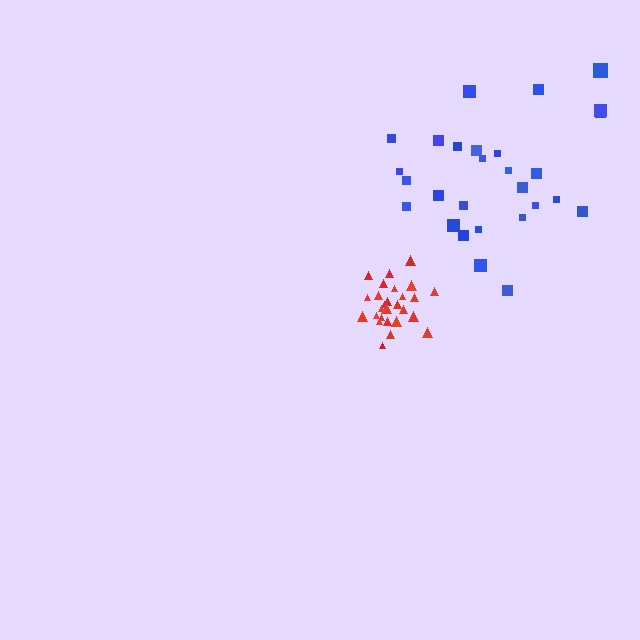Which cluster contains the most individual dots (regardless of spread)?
Blue (28).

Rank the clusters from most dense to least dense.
red, blue.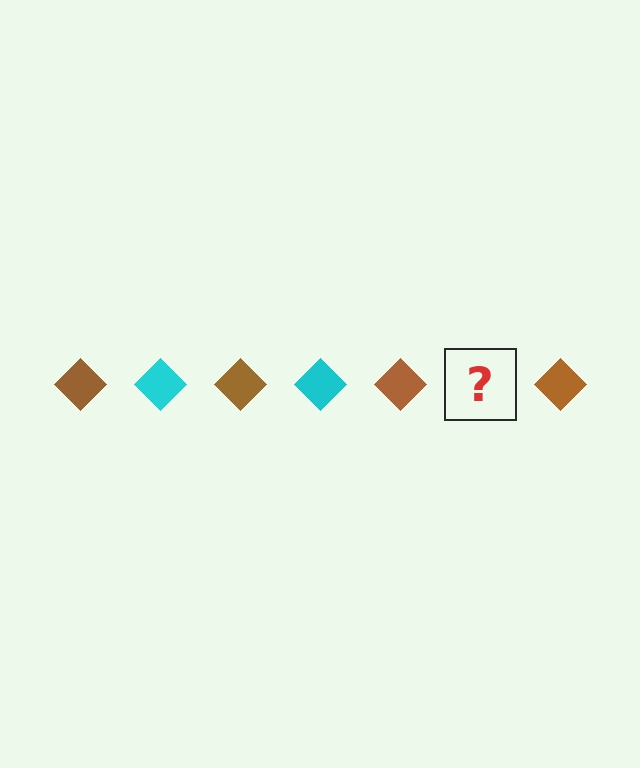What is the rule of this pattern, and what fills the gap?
The rule is that the pattern cycles through brown, cyan diamonds. The gap should be filled with a cyan diamond.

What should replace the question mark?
The question mark should be replaced with a cyan diamond.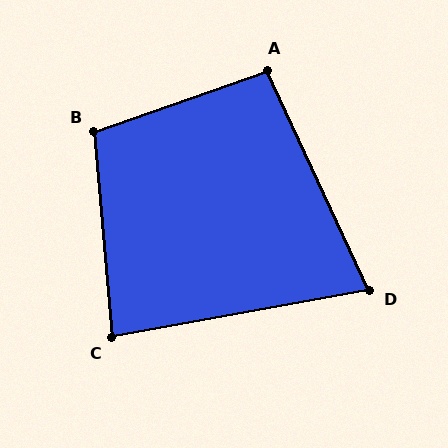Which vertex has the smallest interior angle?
D, at approximately 76 degrees.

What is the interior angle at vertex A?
Approximately 95 degrees (obtuse).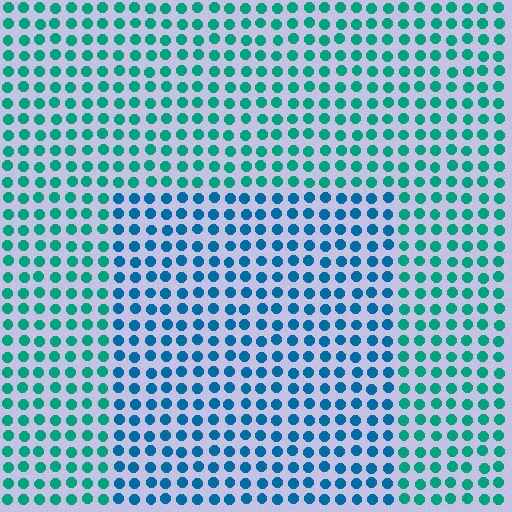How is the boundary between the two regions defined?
The boundary is defined purely by a slight shift in hue (about 34 degrees). Spacing, size, and orientation are identical on both sides.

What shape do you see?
I see a rectangle.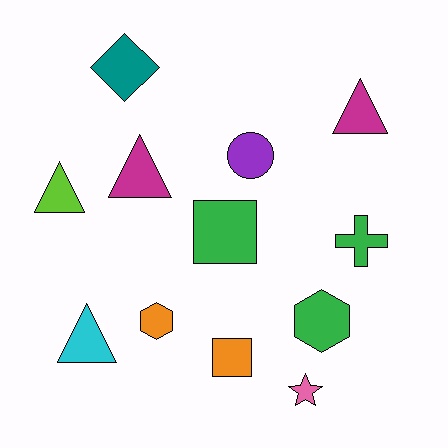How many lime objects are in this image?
There is 1 lime object.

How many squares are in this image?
There are 2 squares.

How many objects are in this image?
There are 12 objects.